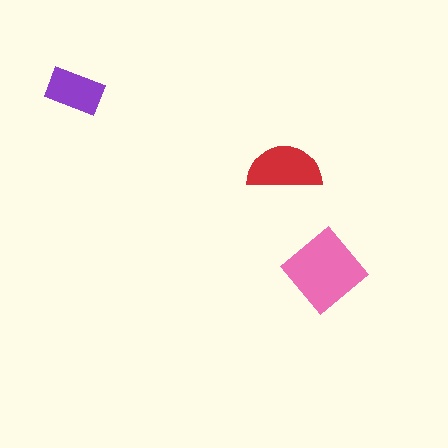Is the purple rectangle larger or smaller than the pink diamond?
Smaller.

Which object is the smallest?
The purple rectangle.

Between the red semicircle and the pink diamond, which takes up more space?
The pink diamond.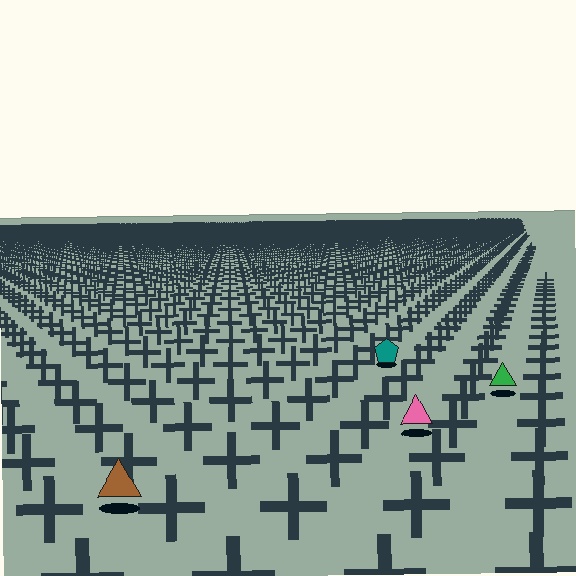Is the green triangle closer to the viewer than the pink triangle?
No. The pink triangle is closer — you can tell from the texture gradient: the ground texture is coarser near it.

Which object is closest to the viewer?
The brown triangle is closest. The texture marks near it are larger and more spread out.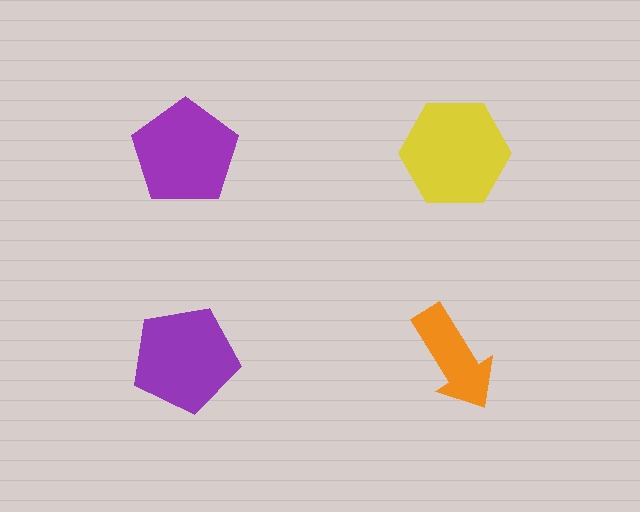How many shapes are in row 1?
2 shapes.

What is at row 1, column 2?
A yellow hexagon.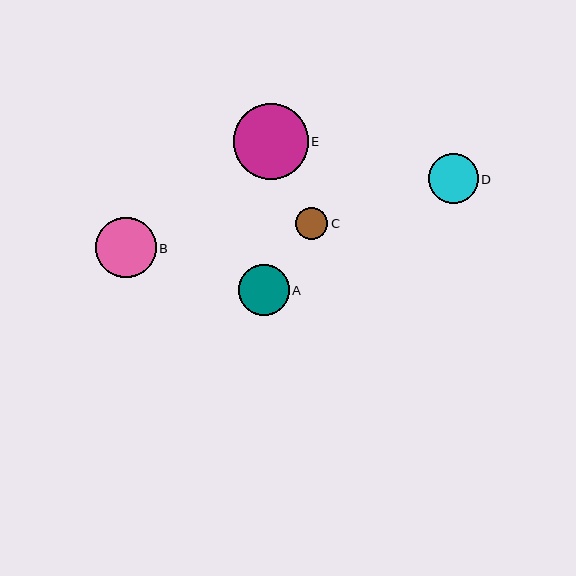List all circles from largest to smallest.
From largest to smallest: E, B, A, D, C.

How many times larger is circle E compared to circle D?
Circle E is approximately 1.5 times the size of circle D.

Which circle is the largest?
Circle E is the largest with a size of approximately 75 pixels.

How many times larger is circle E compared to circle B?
Circle E is approximately 1.3 times the size of circle B.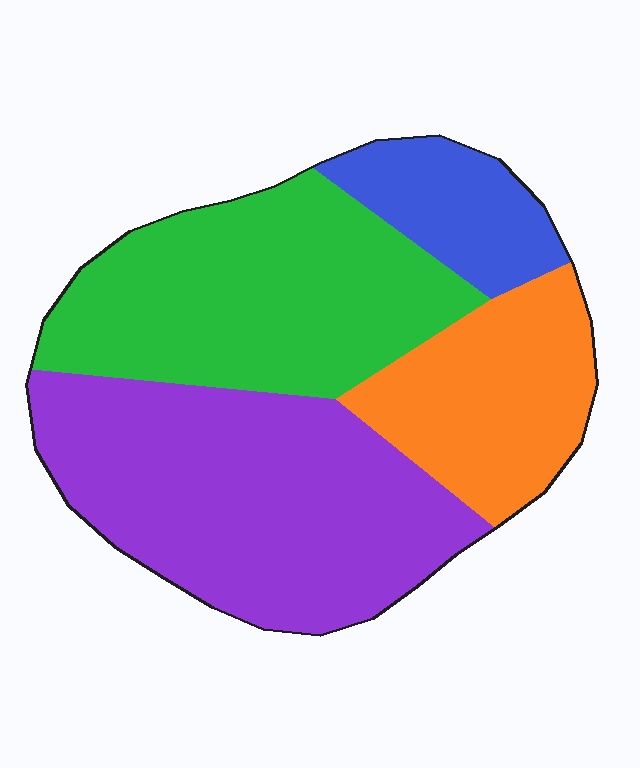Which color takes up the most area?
Purple, at roughly 40%.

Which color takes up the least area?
Blue, at roughly 10%.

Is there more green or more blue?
Green.